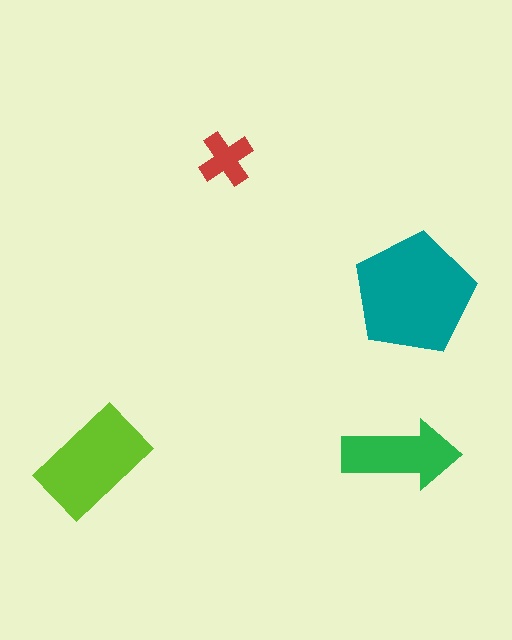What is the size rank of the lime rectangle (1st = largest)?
2nd.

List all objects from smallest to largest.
The red cross, the green arrow, the lime rectangle, the teal pentagon.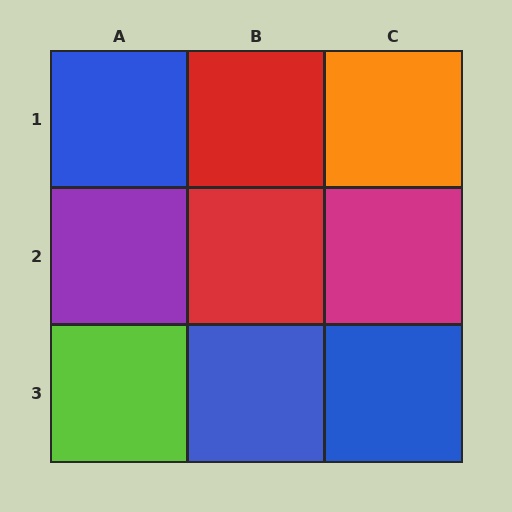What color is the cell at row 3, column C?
Blue.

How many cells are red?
2 cells are red.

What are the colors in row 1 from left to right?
Blue, red, orange.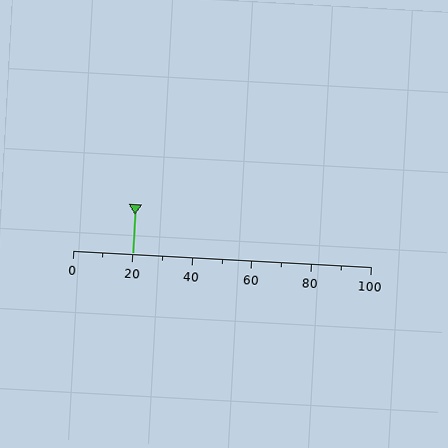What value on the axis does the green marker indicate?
The marker indicates approximately 20.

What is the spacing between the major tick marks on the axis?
The major ticks are spaced 20 apart.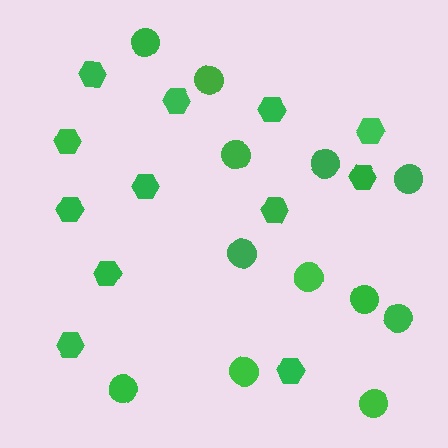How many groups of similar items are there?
There are 2 groups: one group of hexagons (12) and one group of circles (12).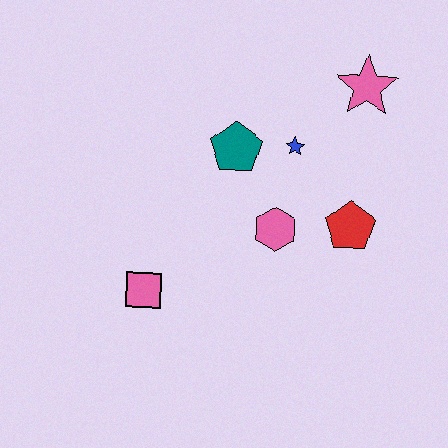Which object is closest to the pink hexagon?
The red pentagon is closest to the pink hexagon.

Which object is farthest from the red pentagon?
The pink square is farthest from the red pentagon.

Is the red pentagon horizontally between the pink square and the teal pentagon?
No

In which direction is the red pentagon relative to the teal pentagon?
The red pentagon is to the right of the teal pentagon.